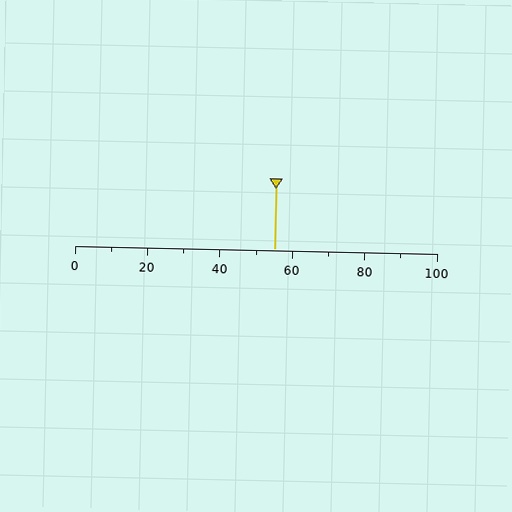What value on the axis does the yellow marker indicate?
The marker indicates approximately 55.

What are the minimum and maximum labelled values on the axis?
The axis runs from 0 to 100.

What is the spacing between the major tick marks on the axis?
The major ticks are spaced 20 apart.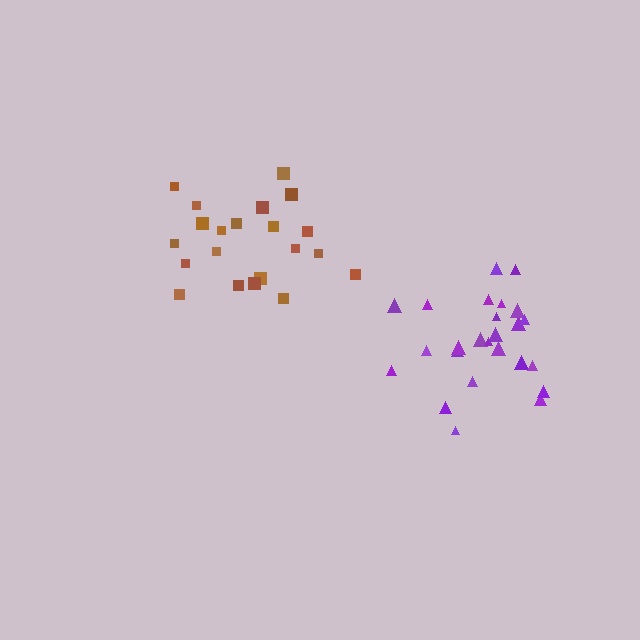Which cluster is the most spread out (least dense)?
Brown.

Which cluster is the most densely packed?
Purple.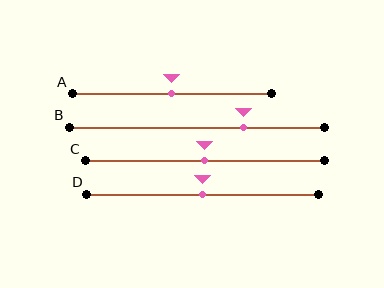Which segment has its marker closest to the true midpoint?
Segment A has its marker closest to the true midpoint.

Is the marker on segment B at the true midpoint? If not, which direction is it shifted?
No, the marker on segment B is shifted to the right by about 18% of the segment length.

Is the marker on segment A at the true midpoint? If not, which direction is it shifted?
Yes, the marker on segment A is at the true midpoint.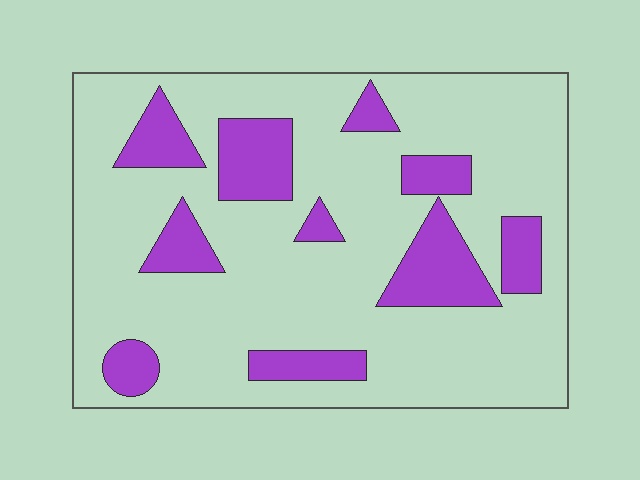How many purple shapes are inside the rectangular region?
10.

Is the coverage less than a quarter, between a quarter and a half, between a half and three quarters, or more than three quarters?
Less than a quarter.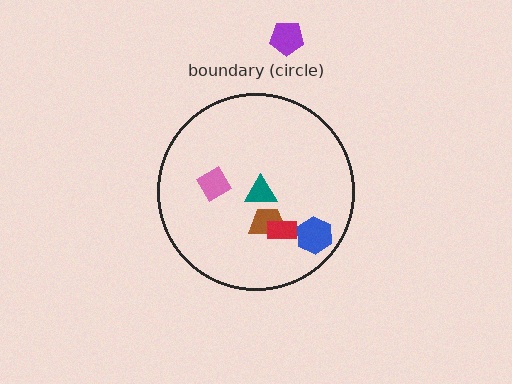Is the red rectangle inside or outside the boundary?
Inside.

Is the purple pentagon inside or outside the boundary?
Outside.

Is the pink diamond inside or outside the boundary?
Inside.